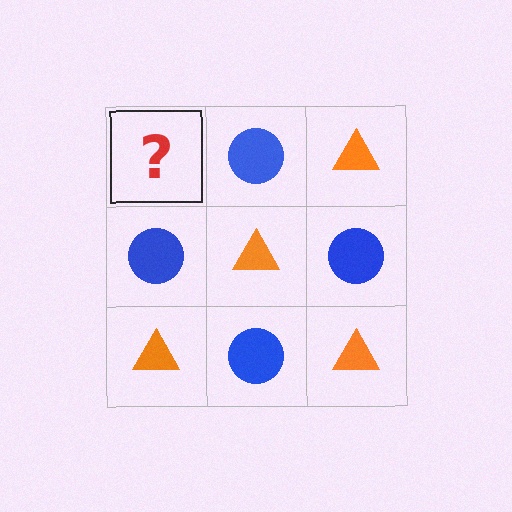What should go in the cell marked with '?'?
The missing cell should contain an orange triangle.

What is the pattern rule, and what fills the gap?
The rule is that it alternates orange triangle and blue circle in a checkerboard pattern. The gap should be filled with an orange triangle.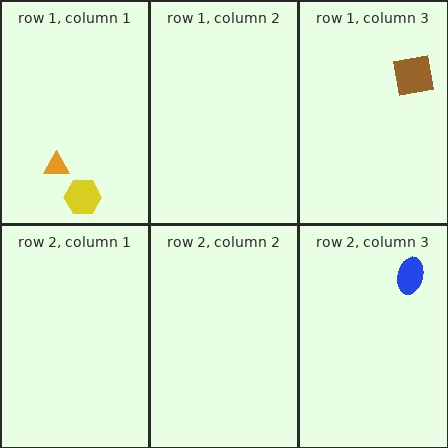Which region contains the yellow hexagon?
The row 1, column 1 region.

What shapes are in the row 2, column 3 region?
The blue ellipse.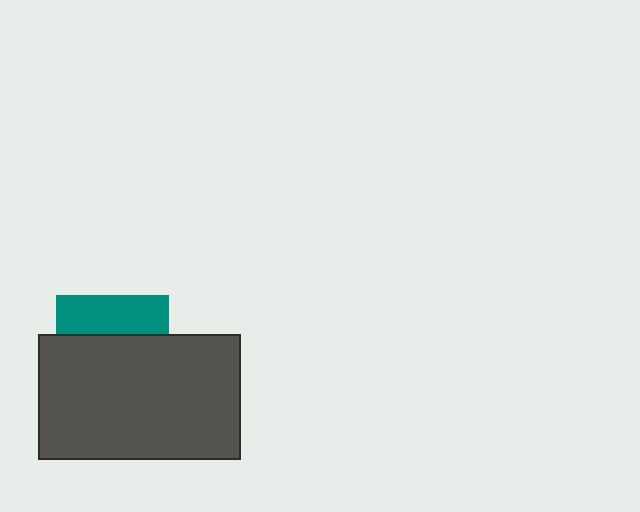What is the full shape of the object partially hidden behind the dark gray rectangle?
The partially hidden object is a teal square.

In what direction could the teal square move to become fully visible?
The teal square could move up. That would shift it out from behind the dark gray rectangle entirely.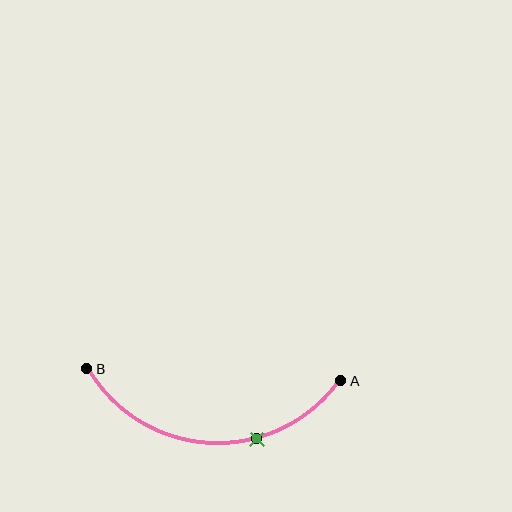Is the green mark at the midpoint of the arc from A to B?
No. The green mark lies on the arc but is closer to endpoint A. The arc midpoint would be at the point on the curve equidistant along the arc from both A and B.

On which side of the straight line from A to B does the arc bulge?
The arc bulges below the straight line connecting A and B.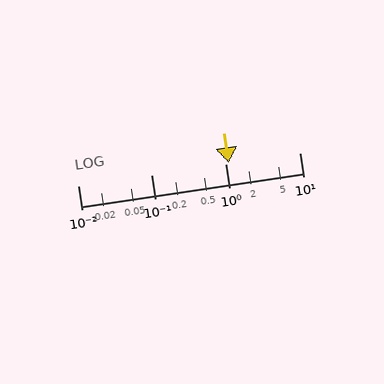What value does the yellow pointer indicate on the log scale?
The pointer indicates approximately 1.1.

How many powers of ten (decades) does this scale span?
The scale spans 3 decades, from 0.01 to 10.